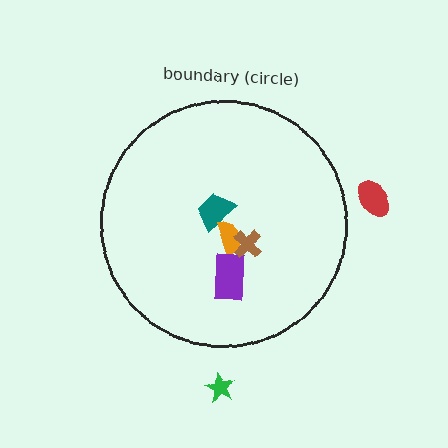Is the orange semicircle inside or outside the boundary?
Inside.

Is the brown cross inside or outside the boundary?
Inside.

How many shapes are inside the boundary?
4 inside, 2 outside.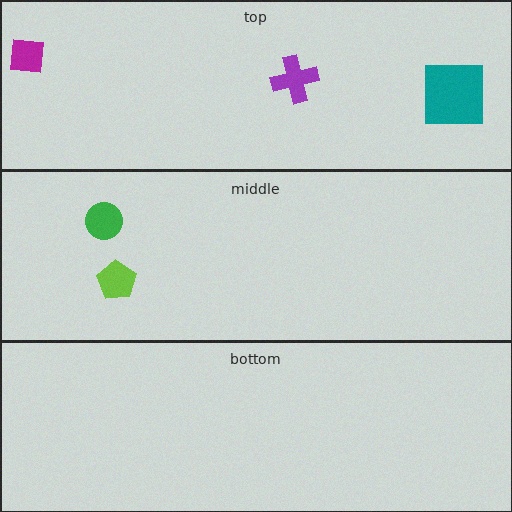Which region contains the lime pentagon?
The middle region.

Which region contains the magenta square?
The top region.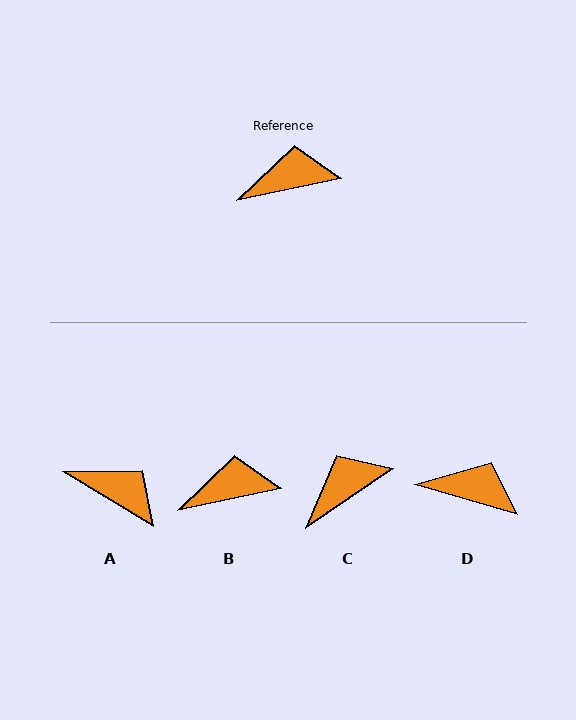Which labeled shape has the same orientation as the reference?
B.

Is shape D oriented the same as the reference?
No, it is off by about 28 degrees.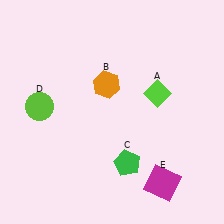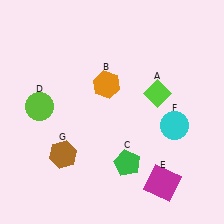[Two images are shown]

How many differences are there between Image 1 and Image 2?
There are 2 differences between the two images.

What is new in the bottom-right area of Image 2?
A cyan circle (F) was added in the bottom-right area of Image 2.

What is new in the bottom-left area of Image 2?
A brown hexagon (G) was added in the bottom-left area of Image 2.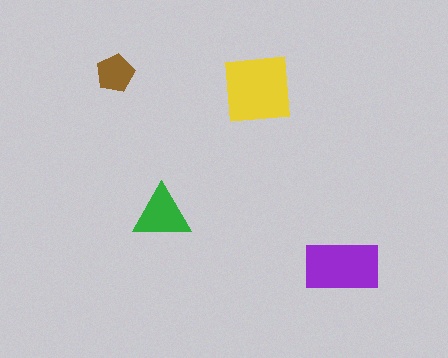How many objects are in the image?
There are 4 objects in the image.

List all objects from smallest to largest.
The brown pentagon, the green triangle, the purple rectangle, the yellow square.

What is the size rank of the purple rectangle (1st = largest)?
2nd.